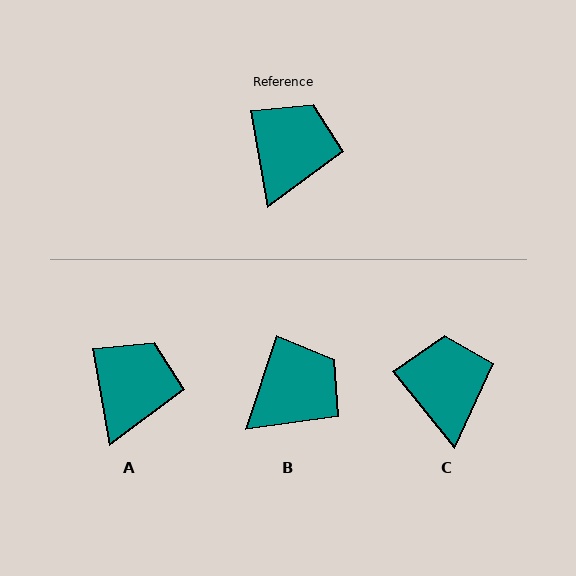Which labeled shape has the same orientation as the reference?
A.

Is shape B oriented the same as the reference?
No, it is off by about 28 degrees.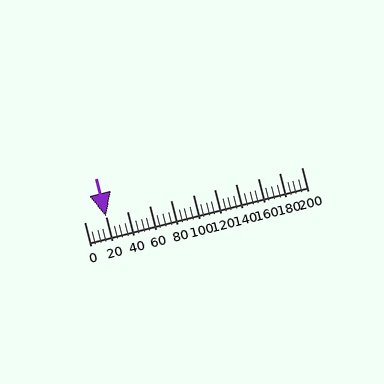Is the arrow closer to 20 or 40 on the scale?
The arrow is closer to 20.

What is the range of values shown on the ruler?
The ruler shows values from 0 to 200.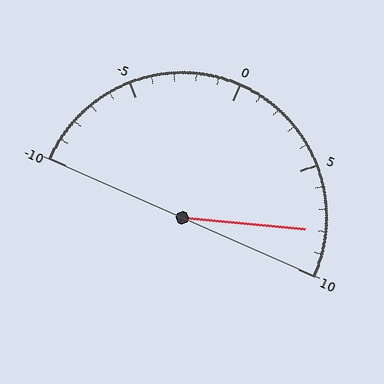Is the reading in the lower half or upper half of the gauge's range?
The reading is in the upper half of the range (-10 to 10).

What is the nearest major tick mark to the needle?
The nearest major tick mark is 10.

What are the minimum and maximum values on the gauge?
The gauge ranges from -10 to 10.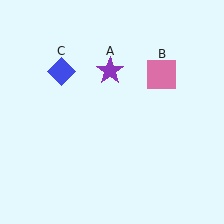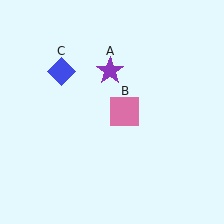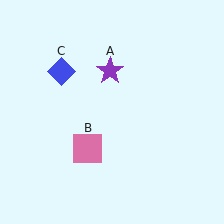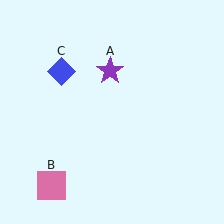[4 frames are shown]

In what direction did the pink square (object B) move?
The pink square (object B) moved down and to the left.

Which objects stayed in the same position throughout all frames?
Purple star (object A) and blue diamond (object C) remained stationary.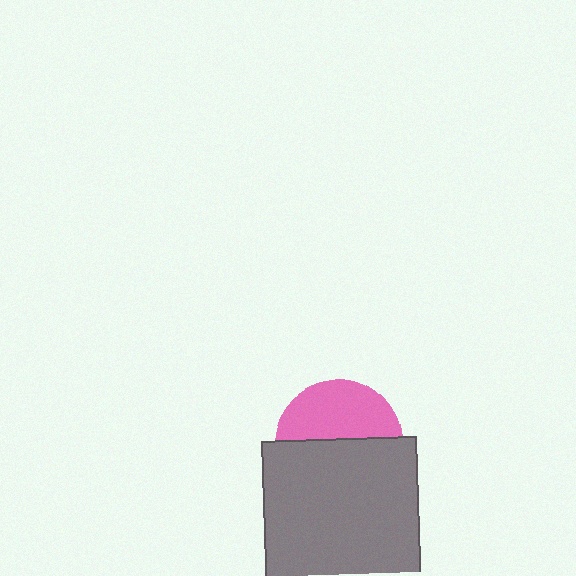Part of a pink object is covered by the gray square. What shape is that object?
It is a circle.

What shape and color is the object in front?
The object in front is a gray square.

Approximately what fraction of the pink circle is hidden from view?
Roughly 56% of the pink circle is hidden behind the gray square.